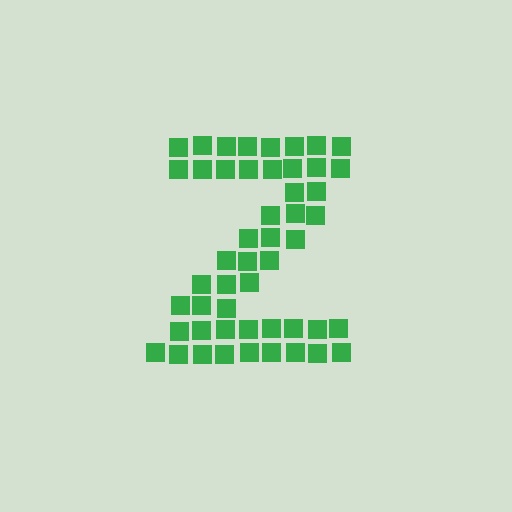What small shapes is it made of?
It is made of small squares.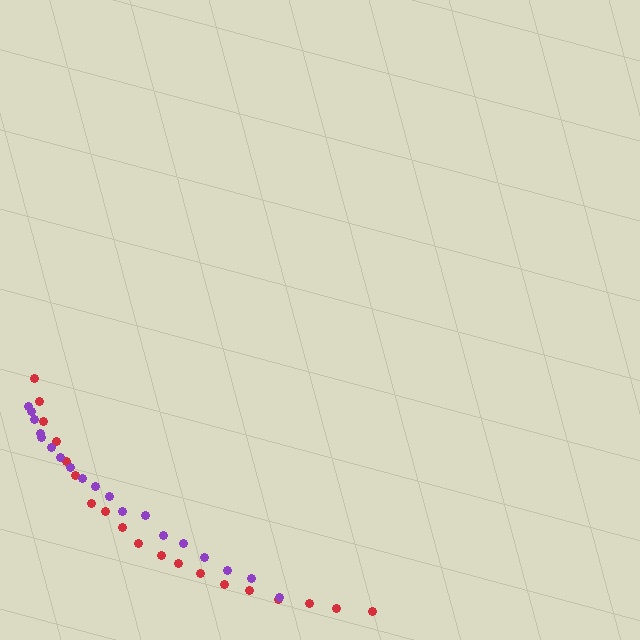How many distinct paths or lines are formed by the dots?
There are 2 distinct paths.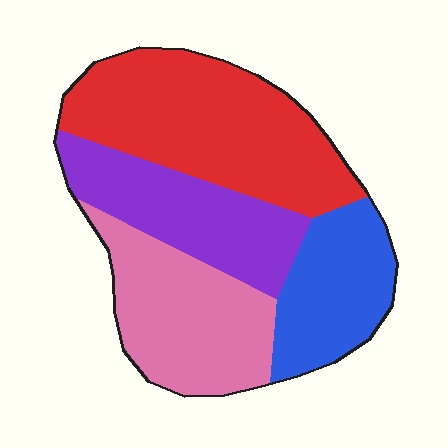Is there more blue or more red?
Red.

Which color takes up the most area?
Red, at roughly 35%.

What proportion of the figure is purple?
Purple covers about 20% of the figure.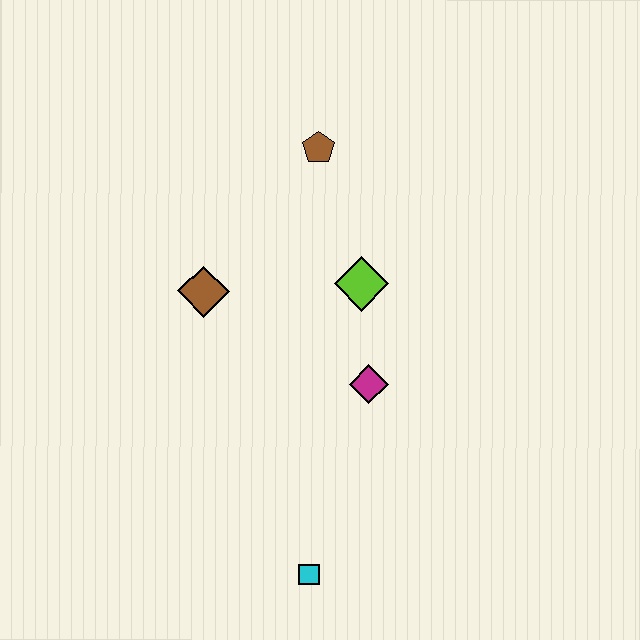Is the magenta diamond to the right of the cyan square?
Yes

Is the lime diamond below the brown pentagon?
Yes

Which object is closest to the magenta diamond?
The lime diamond is closest to the magenta diamond.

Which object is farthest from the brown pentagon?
The cyan square is farthest from the brown pentagon.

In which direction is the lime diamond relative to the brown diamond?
The lime diamond is to the right of the brown diamond.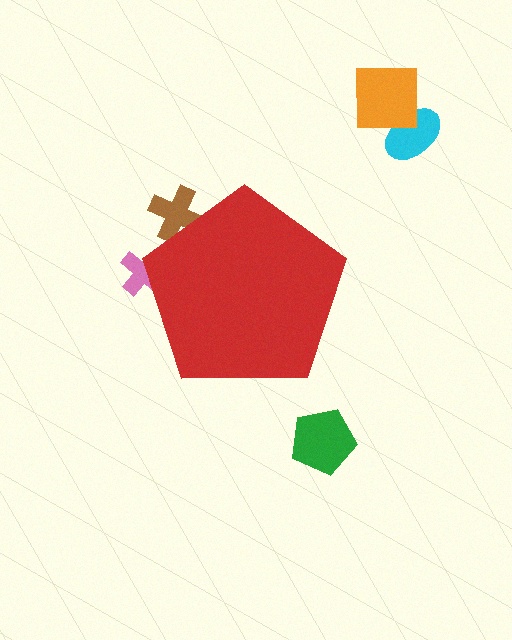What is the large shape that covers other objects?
A red pentagon.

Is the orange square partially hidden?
No, the orange square is fully visible.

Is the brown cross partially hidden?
Yes, the brown cross is partially hidden behind the red pentagon.